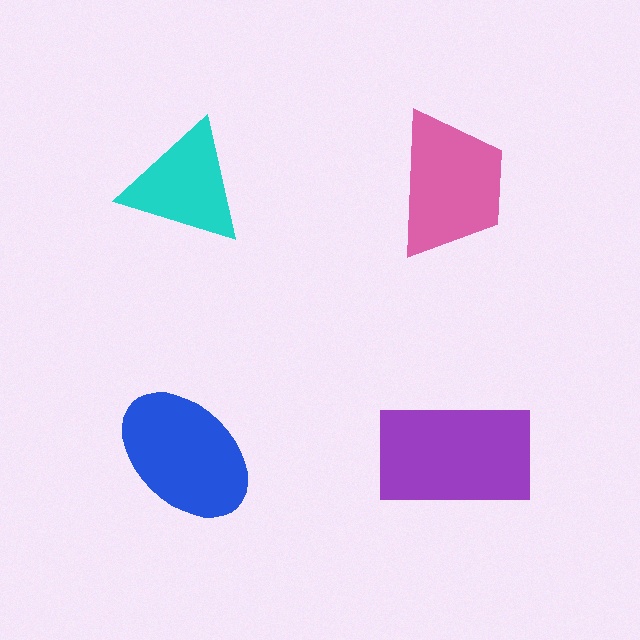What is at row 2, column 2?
A purple rectangle.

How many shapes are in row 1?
2 shapes.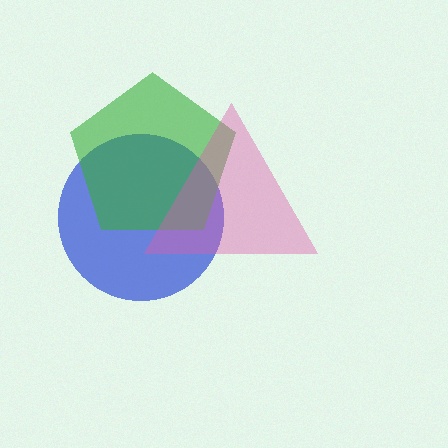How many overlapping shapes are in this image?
There are 3 overlapping shapes in the image.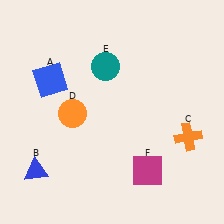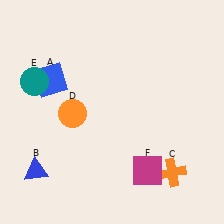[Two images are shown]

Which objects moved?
The objects that moved are: the orange cross (C), the teal circle (E).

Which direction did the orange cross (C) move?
The orange cross (C) moved down.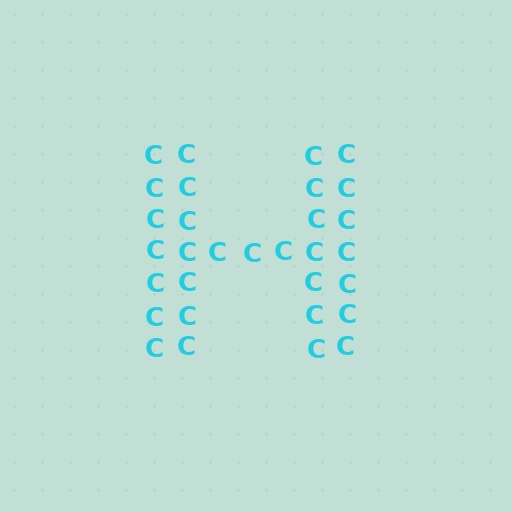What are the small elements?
The small elements are letter C's.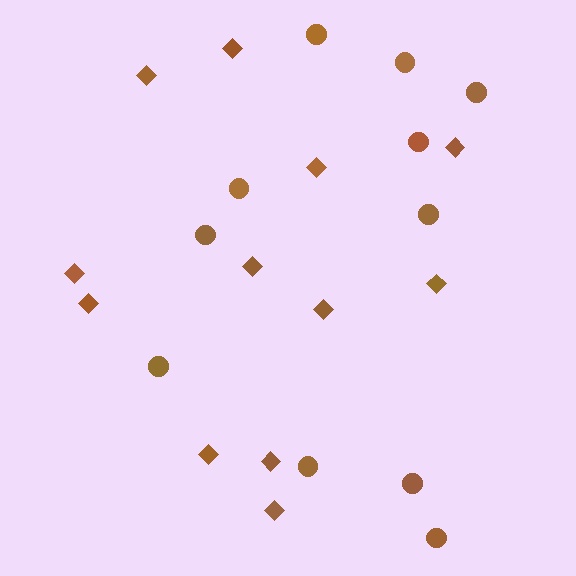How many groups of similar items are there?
There are 2 groups: one group of diamonds (12) and one group of circles (11).